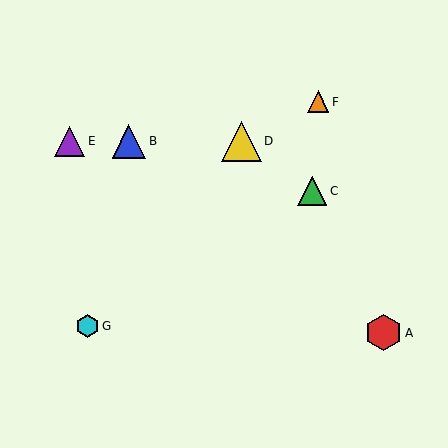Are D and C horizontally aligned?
No, D is at y≈141 and C is at y≈191.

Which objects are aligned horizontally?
Objects B, D, E are aligned horizontally.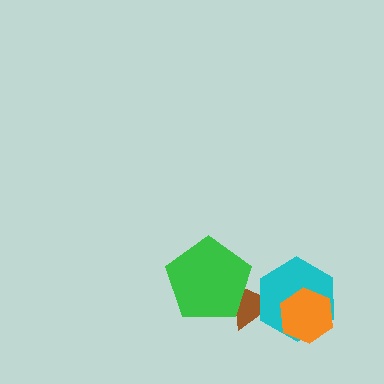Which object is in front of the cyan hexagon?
The orange hexagon is in front of the cyan hexagon.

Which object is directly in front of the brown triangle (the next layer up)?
The cyan hexagon is directly in front of the brown triangle.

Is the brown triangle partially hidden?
Yes, it is partially covered by another shape.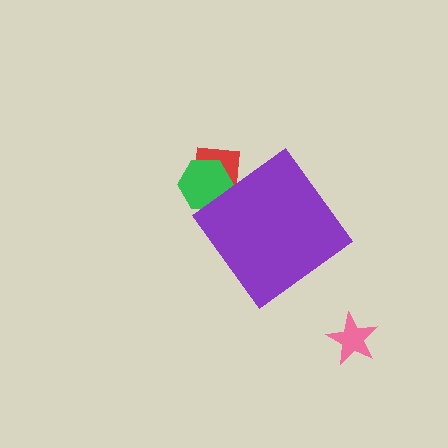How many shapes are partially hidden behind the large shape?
2 shapes are partially hidden.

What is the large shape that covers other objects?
A purple diamond.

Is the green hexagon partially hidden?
Yes, the green hexagon is partially hidden behind the purple diamond.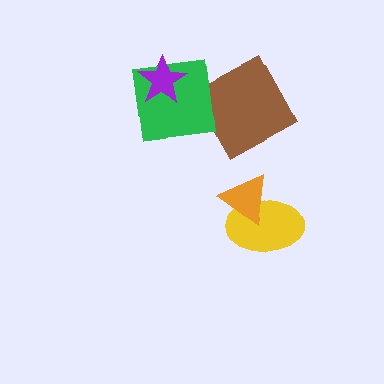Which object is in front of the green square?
The purple star is in front of the green square.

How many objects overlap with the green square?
1 object overlaps with the green square.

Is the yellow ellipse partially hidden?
Yes, it is partially covered by another shape.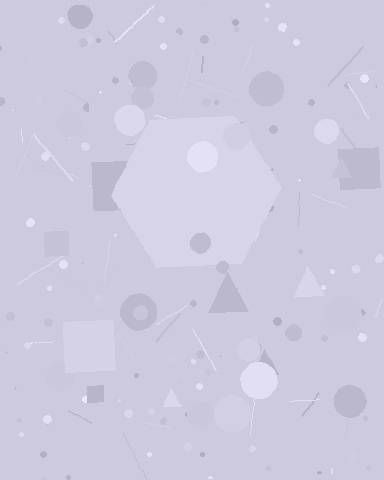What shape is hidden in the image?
A hexagon is hidden in the image.